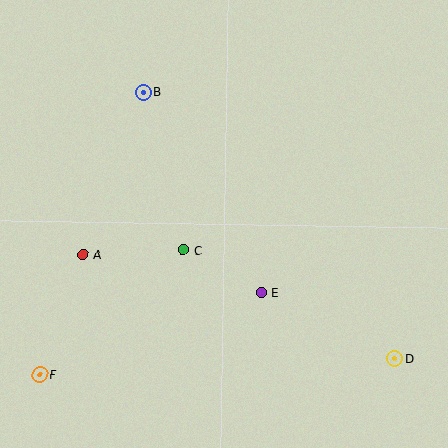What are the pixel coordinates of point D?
Point D is at (395, 359).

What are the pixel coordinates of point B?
Point B is at (143, 92).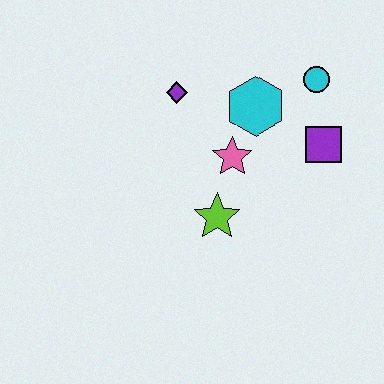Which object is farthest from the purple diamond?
The purple square is farthest from the purple diamond.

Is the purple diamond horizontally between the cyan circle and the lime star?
No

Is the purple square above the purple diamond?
No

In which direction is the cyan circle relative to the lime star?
The cyan circle is above the lime star.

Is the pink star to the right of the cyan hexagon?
No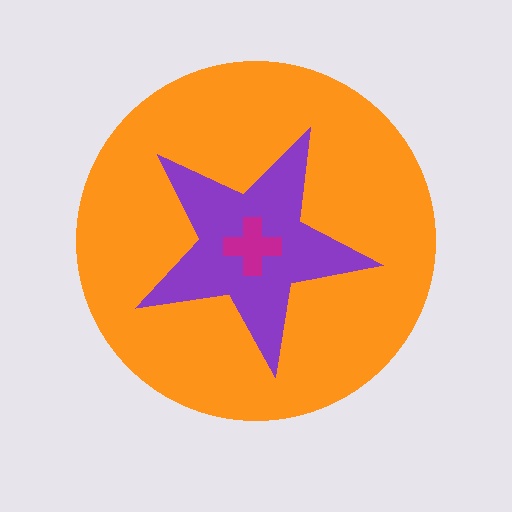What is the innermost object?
The magenta cross.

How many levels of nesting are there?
3.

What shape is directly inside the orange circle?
The purple star.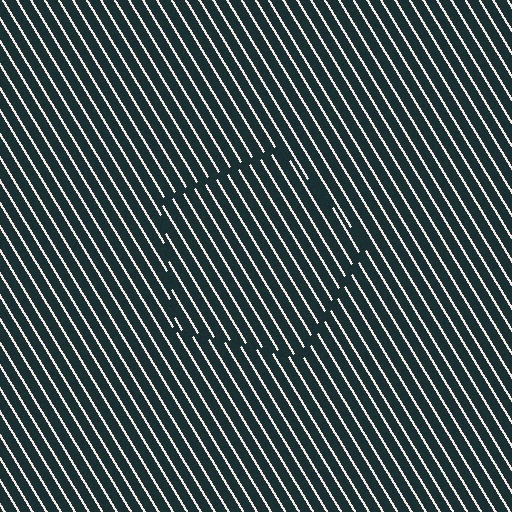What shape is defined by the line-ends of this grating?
An illusory pentagon. The interior of the shape contains the same grating, shifted by half a period — the contour is defined by the phase discontinuity where line-ends from the inner and outer gratings abut.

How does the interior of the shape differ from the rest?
The interior of the shape contains the same grating, shifted by half a period — the contour is defined by the phase discontinuity where line-ends from the inner and outer gratings abut.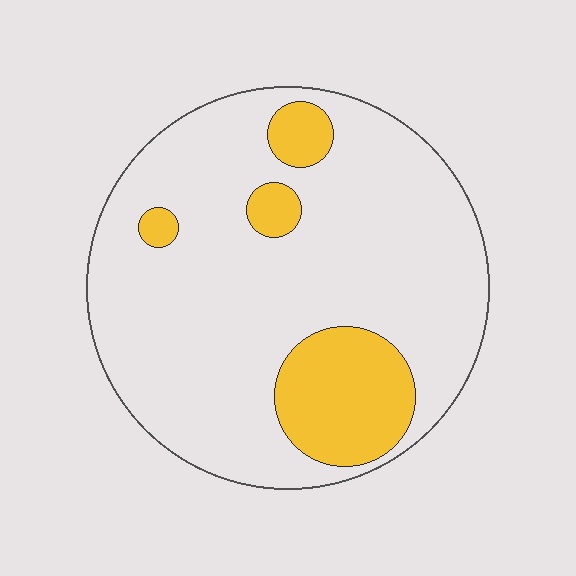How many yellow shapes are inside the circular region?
4.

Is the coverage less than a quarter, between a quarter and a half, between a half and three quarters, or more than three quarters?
Less than a quarter.